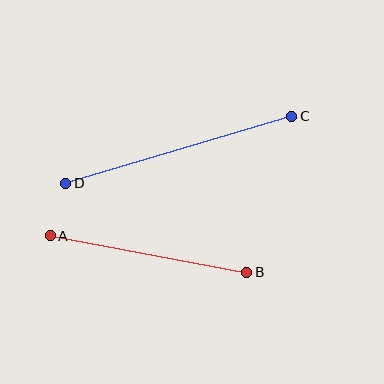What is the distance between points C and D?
The distance is approximately 235 pixels.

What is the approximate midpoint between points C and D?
The midpoint is at approximately (179, 150) pixels.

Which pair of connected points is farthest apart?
Points C and D are farthest apart.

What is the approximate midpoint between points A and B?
The midpoint is at approximately (148, 254) pixels.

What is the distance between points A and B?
The distance is approximately 200 pixels.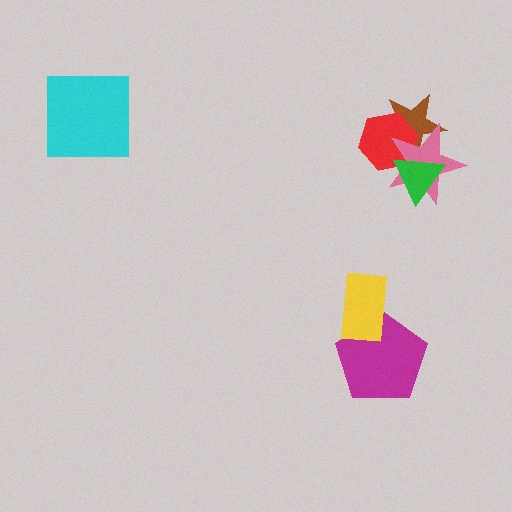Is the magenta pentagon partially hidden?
Yes, it is partially covered by another shape.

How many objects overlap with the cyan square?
0 objects overlap with the cyan square.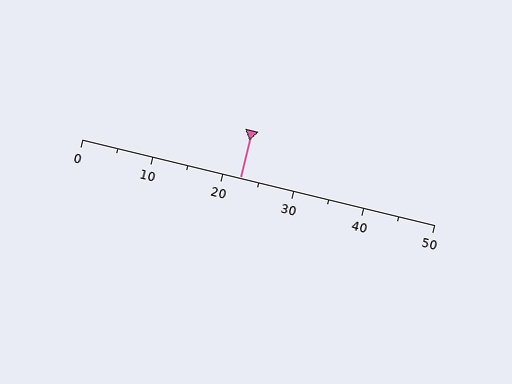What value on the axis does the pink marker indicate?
The marker indicates approximately 22.5.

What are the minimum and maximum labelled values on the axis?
The axis runs from 0 to 50.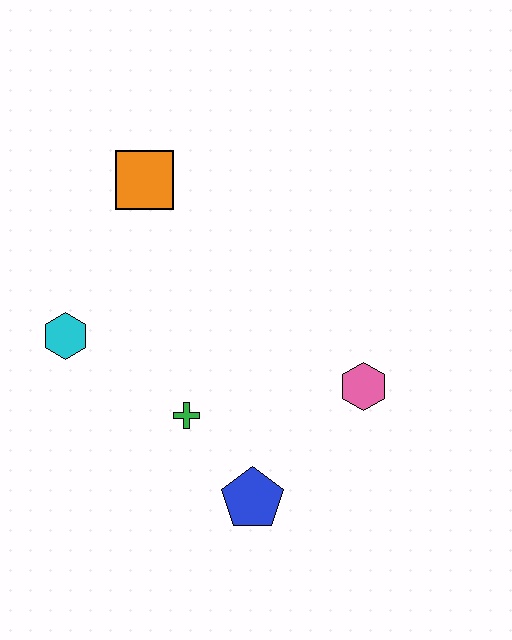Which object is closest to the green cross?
The blue pentagon is closest to the green cross.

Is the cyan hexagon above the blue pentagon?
Yes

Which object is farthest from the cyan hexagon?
The pink hexagon is farthest from the cyan hexagon.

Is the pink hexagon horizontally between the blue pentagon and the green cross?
No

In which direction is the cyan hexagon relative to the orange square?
The cyan hexagon is below the orange square.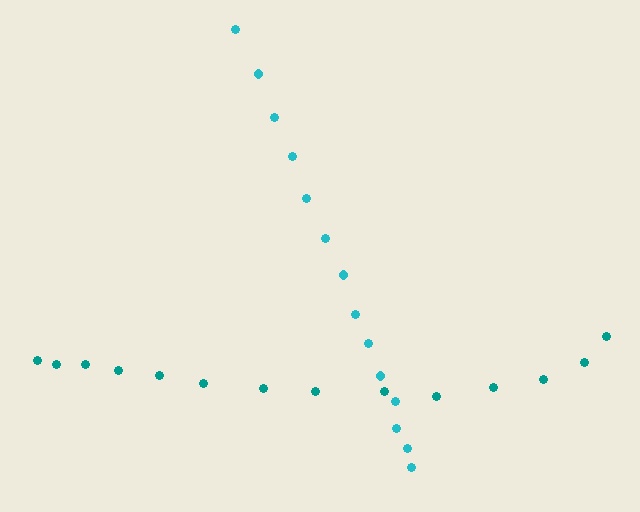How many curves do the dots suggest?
There are 2 distinct paths.